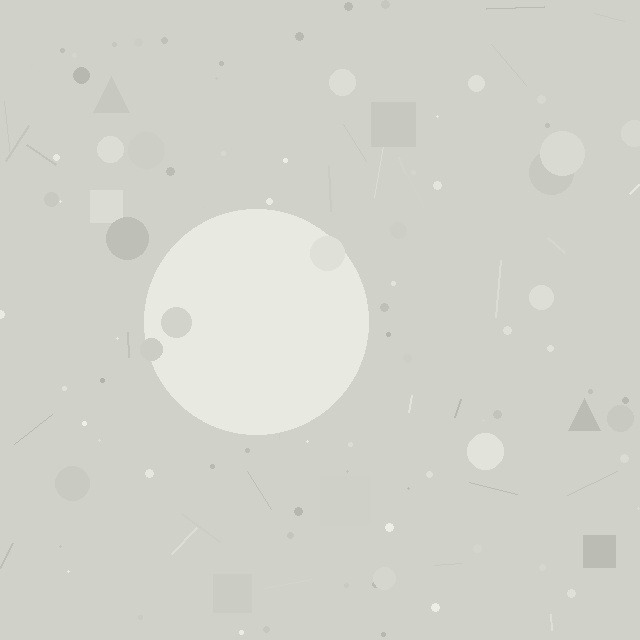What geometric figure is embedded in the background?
A circle is embedded in the background.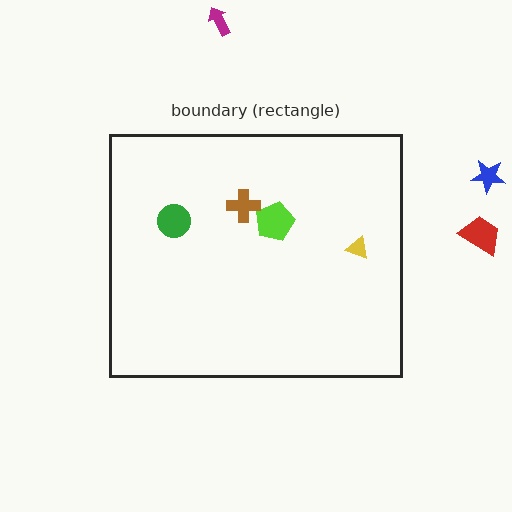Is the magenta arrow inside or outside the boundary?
Outside.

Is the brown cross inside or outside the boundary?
Inside.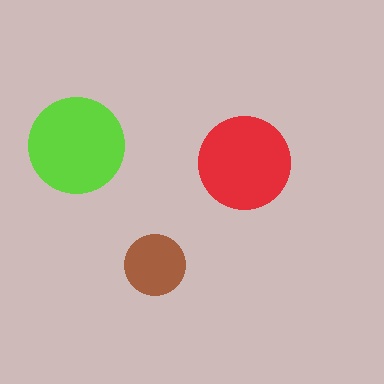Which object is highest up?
The lime circle is topmost.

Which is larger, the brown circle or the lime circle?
The lime one.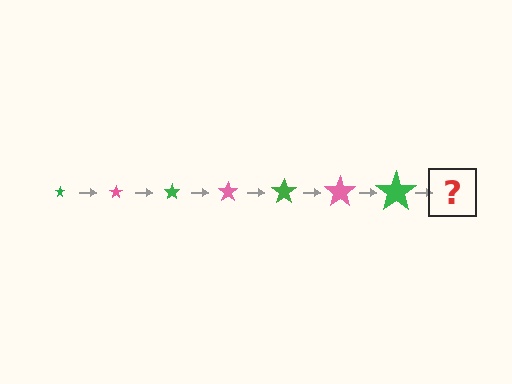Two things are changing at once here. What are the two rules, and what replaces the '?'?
The two rules are that the star grows larger each step and the color cycles through green and pink. The '?' should be a pink star, larger than the previous one.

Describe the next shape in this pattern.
It should be a pink star, larger than the previous one.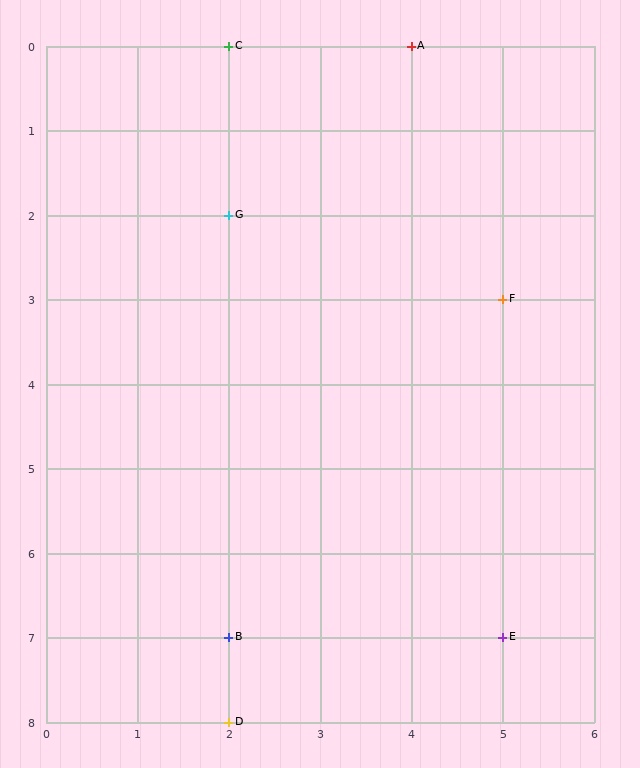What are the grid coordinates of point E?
Point E is at grid coordinates (5, 7).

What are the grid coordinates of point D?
Point D is at grid coordinates (2, 8).